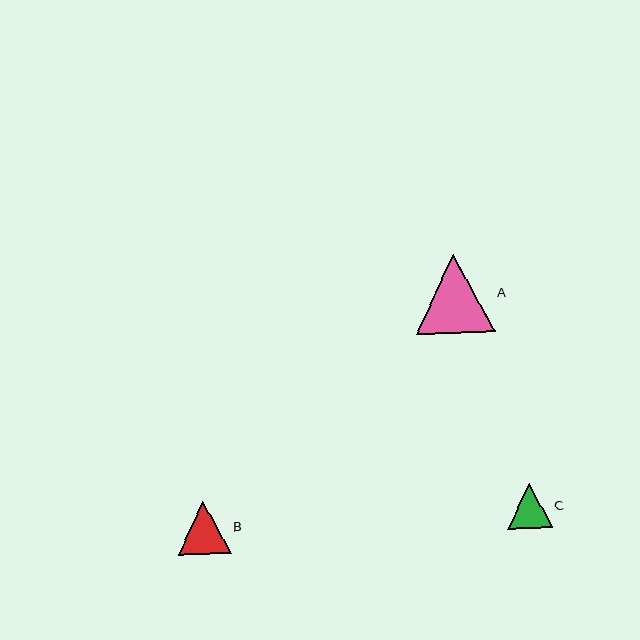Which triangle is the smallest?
Triangle C is the smallest with a size of approximately 45 pixels.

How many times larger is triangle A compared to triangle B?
Triangle A is approximately 1.5 times the size of triangle B.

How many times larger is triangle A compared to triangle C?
Triangle A is approximately 1.8 times the size of triangle C.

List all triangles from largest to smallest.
From largest to smallest: A, B, C.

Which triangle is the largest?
Triangle A is the largest with a size of approximately 79 pixels.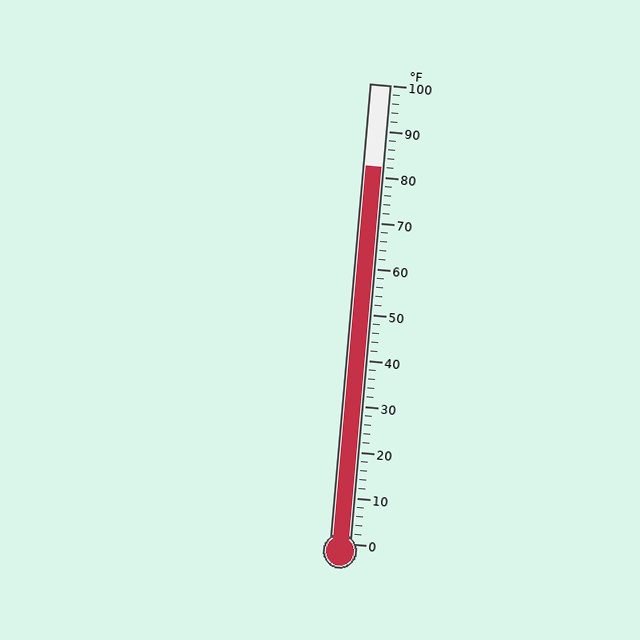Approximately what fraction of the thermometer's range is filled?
The thermometer is filled to approximately 80% of its range.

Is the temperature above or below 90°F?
The temperature is below 90°F.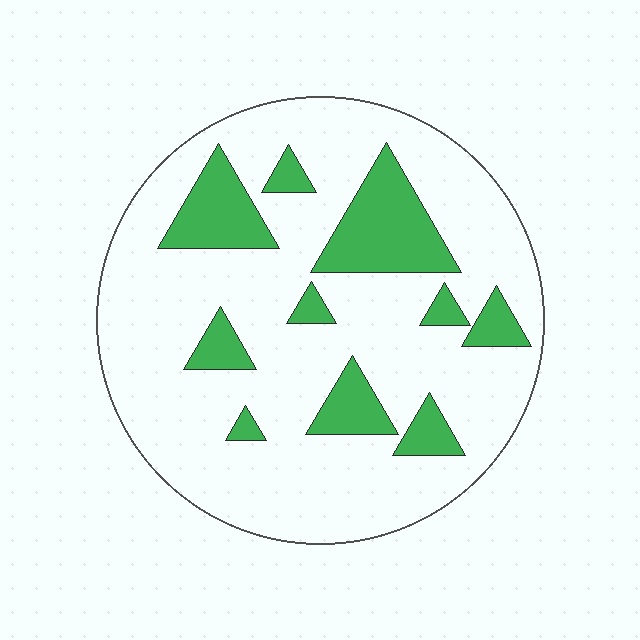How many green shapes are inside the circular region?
10.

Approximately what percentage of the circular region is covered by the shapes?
Approximately 20%.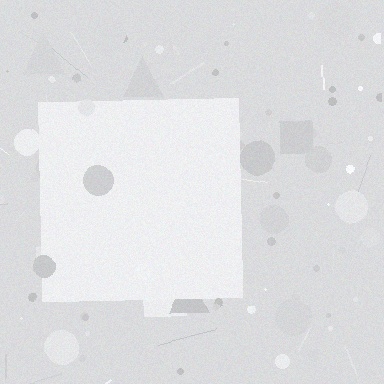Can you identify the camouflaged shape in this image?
The camouflaged shape is a square.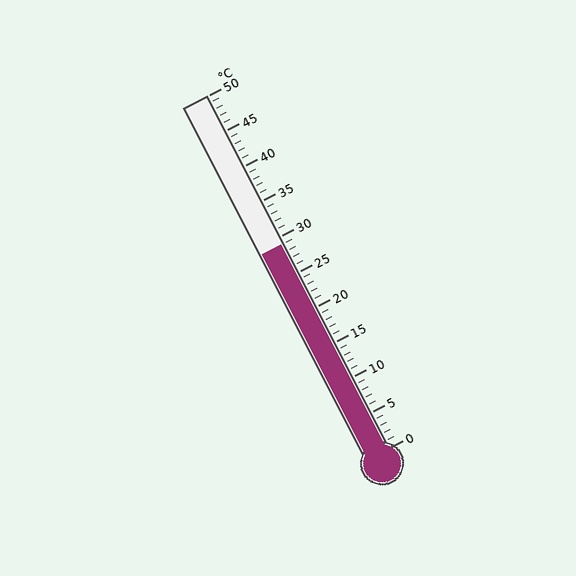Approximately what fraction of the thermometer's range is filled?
The thermometer is filled to approximately 60% of its range.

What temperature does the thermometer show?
The thermometer shows approximately 29°C.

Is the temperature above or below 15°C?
The temperature is above 15°C.